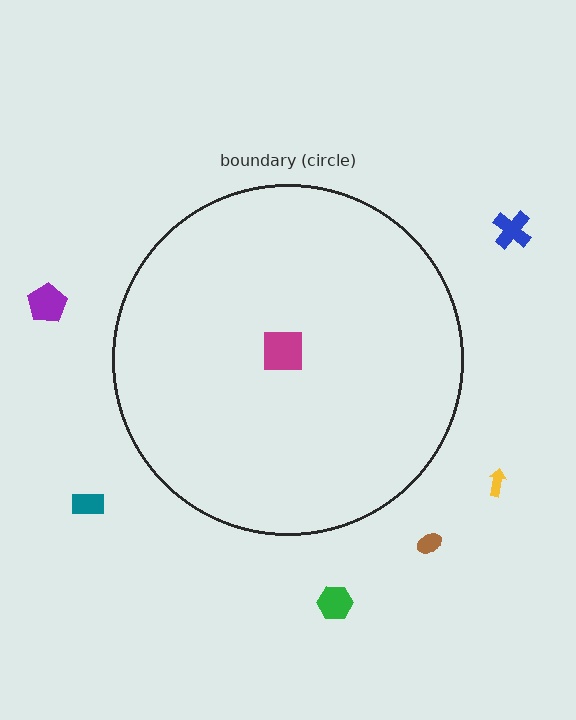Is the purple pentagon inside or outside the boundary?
Outside.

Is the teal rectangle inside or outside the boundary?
Outside.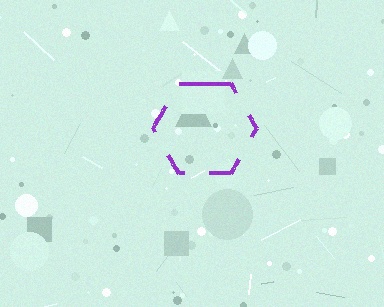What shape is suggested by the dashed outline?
The dashed outline suggests a hexagon.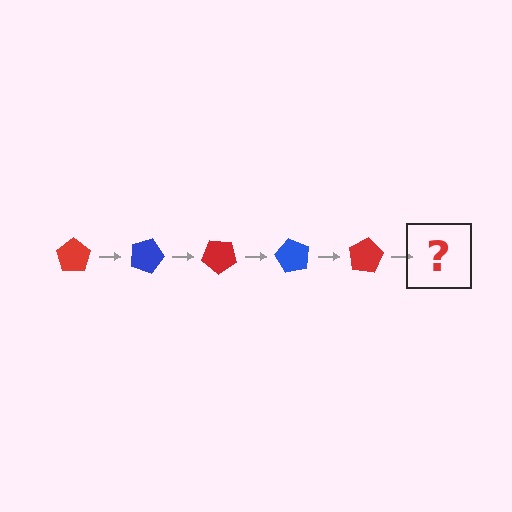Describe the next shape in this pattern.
It should be a blue pentagon, rotated 100 degrees from the start.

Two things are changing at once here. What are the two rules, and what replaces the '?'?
The two rules are that it rotates 20 degrees each step and the color cycles through red and blue. The '?' should be a blue pentagon, rotated 100 degrees from the start.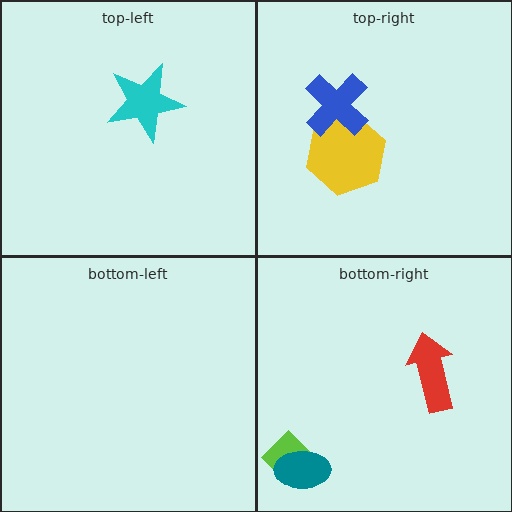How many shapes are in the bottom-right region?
3.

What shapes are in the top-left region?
The cyan star.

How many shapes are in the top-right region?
2.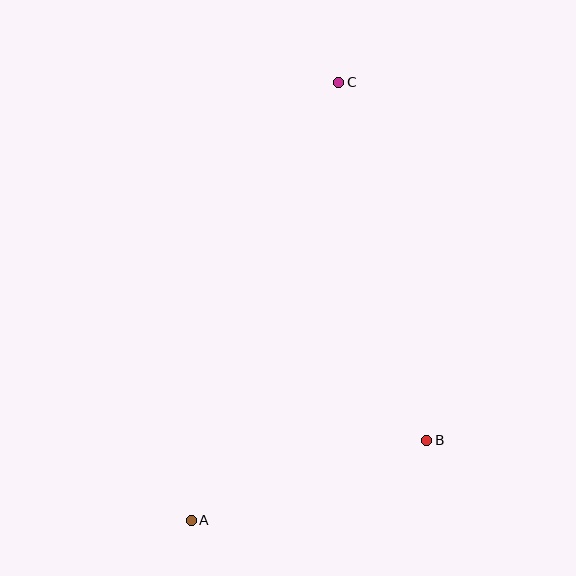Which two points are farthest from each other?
Points A and C are farthest from each other.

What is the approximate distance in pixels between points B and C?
The distance between B and C is approximately 369 pixels.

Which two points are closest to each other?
Points A and B are closest to each other.